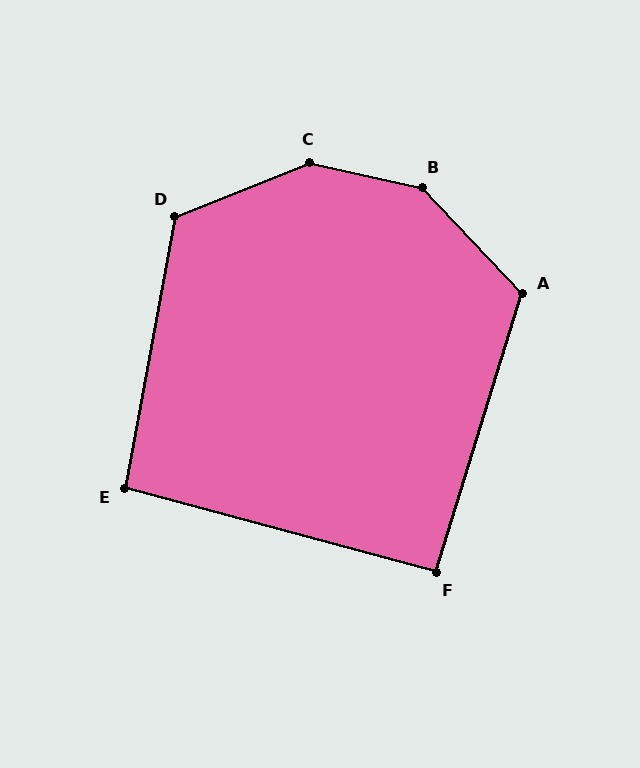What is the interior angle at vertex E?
Approximately 95 degrees (approximately right).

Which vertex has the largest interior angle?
C, at approximately 146 degrees.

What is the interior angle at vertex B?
Approximately 146 degrees (obtuse).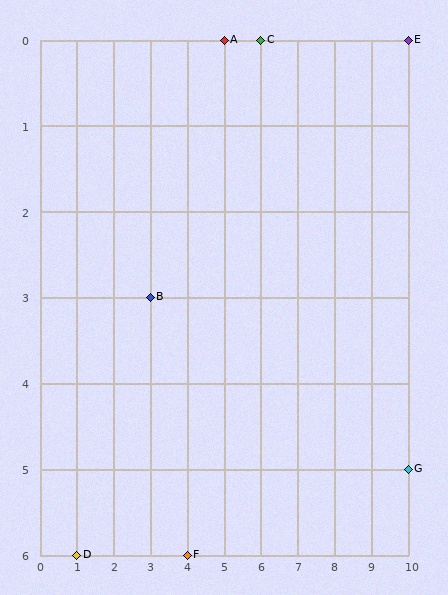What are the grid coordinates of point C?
Point C is at grid coordinates (6, 0).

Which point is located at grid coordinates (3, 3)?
Point B is at (3, 3).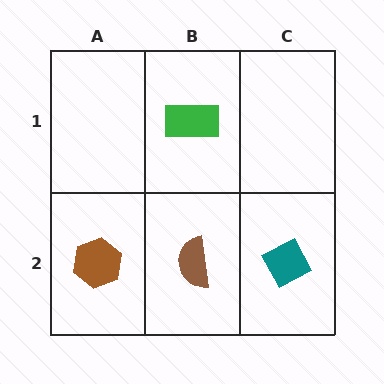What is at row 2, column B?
A brown semicircle.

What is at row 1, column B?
A green rectangle.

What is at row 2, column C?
A teal diamond.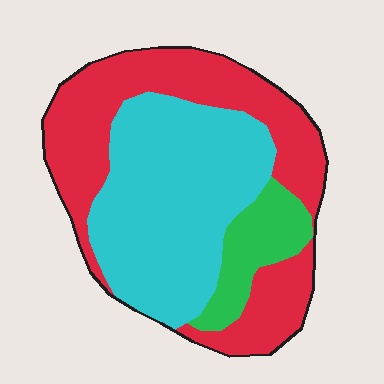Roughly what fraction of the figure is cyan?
Cyan takes up between a quarter and a half of the figure.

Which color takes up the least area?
Green, at roughly 10%.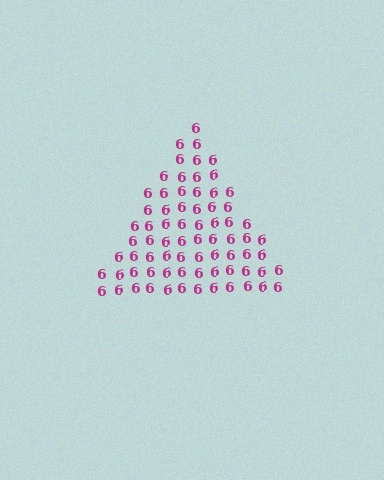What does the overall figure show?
The overall figure shows a triangle.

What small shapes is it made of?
It is made of small digit 6's.